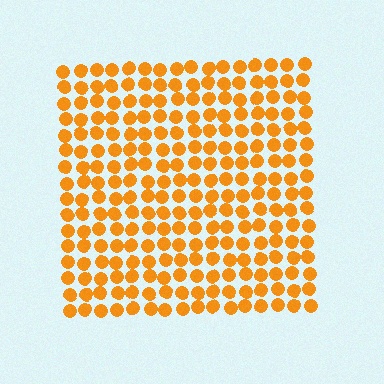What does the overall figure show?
The overall figure shows a square.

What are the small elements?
The small elements are circles.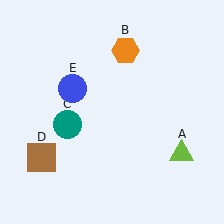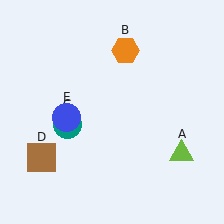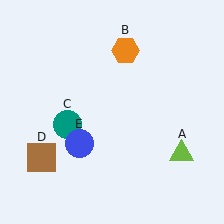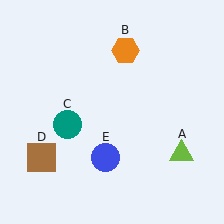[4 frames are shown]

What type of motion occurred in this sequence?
The blue circle (object E) rotated counterclockwise around the center of the scene.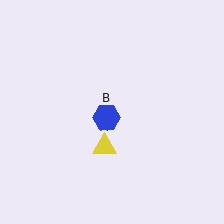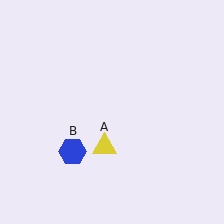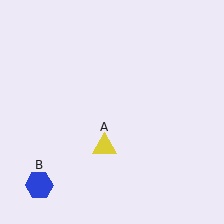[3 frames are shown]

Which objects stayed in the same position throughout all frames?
Yellow triangle (object A) remained stationary.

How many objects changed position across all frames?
1 object changed position: blue hexagon (object B).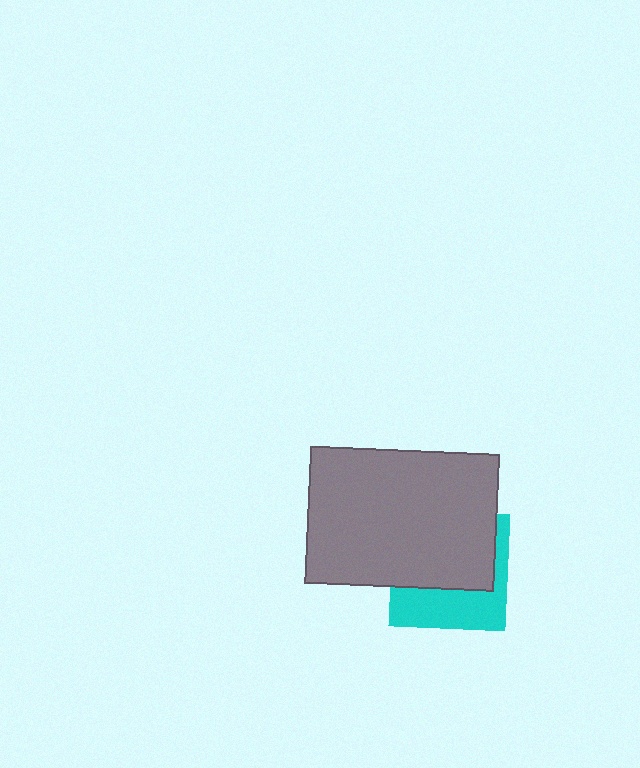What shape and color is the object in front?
The object in front is a gray rectangle.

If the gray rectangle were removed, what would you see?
You would see the complete cyan square.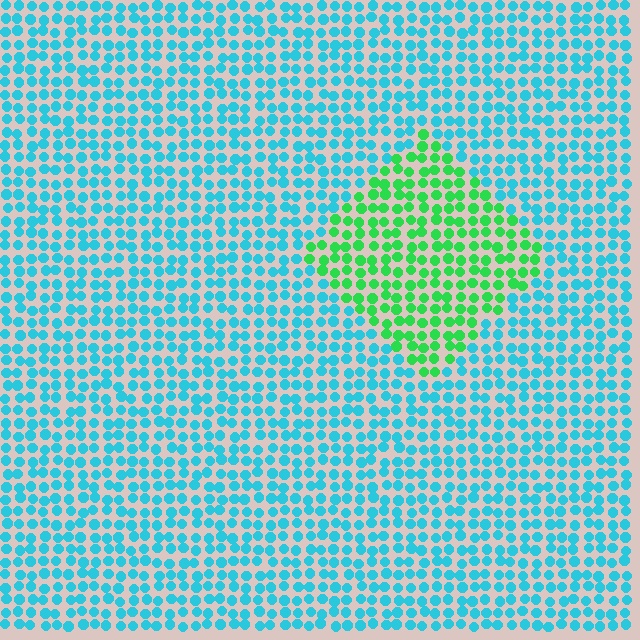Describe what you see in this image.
The image is filled with small cyan elements in a uniform arrangement. A diamond-shaped region is visible where the elements are tinted to a slightly different hue, forming a subtle color boundary.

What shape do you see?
I see a diamond.